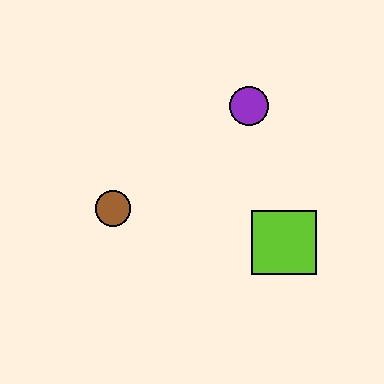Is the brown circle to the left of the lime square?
Yes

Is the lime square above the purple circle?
No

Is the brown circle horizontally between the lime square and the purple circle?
No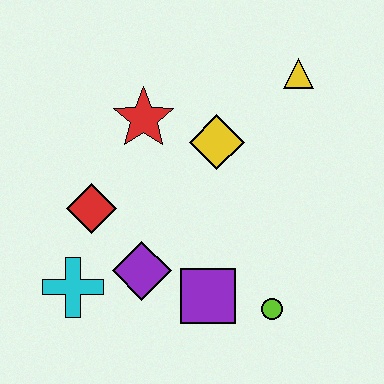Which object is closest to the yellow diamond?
The red star is closest to the yellow diamond.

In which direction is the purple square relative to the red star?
The purple square is below the red star.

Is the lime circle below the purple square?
Yes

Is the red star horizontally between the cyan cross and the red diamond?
No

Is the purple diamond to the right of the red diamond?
Yes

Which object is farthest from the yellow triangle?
The cyan cross is farthest from the yellow triangle.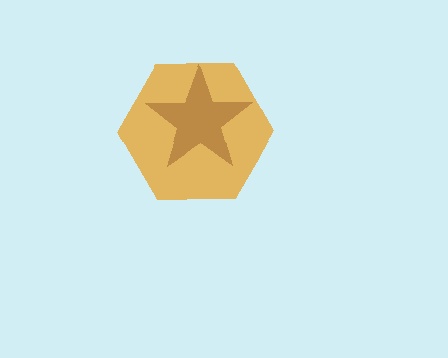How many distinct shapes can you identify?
There are 2 distinct shapes: an orange hexagon, a brown star.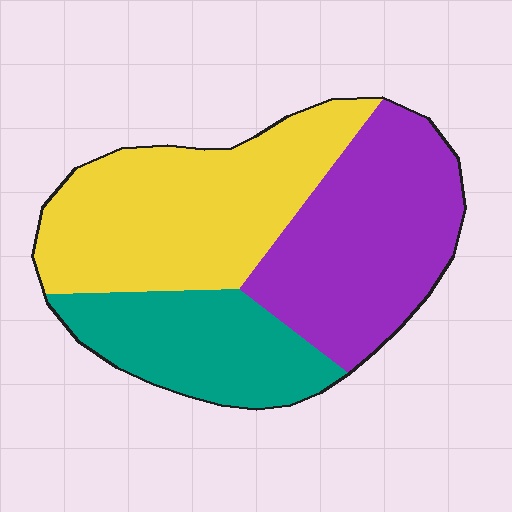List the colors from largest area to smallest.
From largest to smallest: yellow, purple, teal.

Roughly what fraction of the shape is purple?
Purple takes up between a quarter and a half of the shape.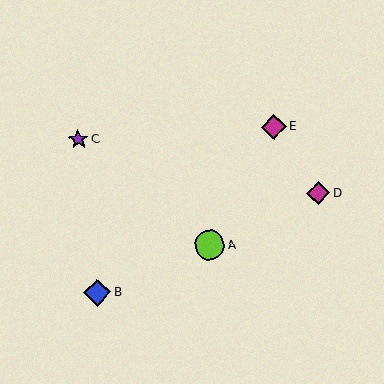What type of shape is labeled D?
Shape D is a magenta diamond.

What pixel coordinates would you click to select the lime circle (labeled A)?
Click at (210, 245) to select the lime circle A.